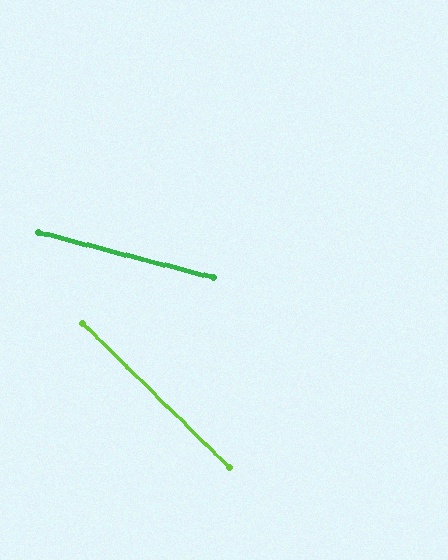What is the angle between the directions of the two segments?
Approximately 30 degrees.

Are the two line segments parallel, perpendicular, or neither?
Neither parallel nor perpendicular — they differ by about 30°.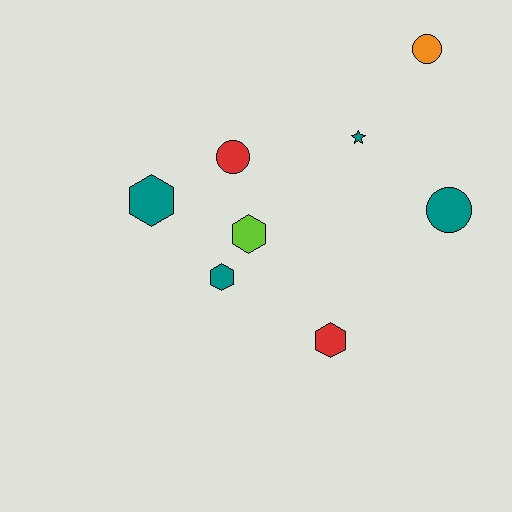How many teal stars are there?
There is 1 teal star.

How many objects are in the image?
There are 8 objects.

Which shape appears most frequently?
Hexagon, with 4 objects.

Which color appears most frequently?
Teal, with 4 objects.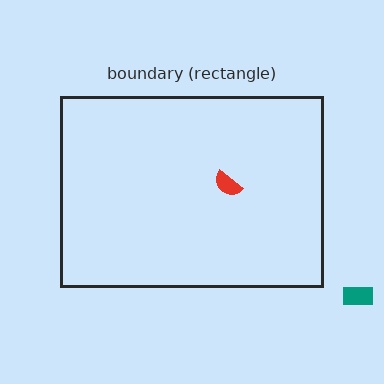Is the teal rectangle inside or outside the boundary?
Outside.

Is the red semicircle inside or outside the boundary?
Inside.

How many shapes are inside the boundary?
1 inside, 1 outside.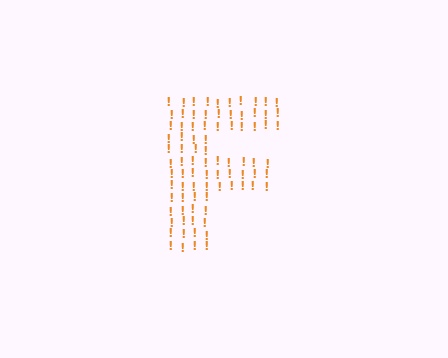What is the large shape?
The large shape is the letter F.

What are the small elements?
The small elements are exclamation marks.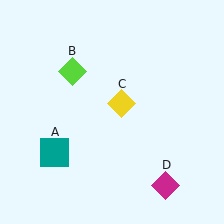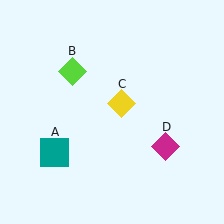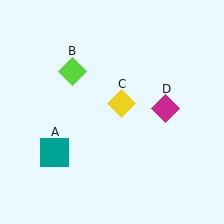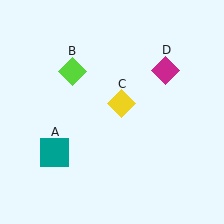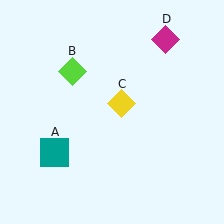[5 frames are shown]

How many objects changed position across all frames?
1 object changed position: magenta diamond (object D).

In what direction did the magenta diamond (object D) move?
The magenta diamond (object D) moved up.